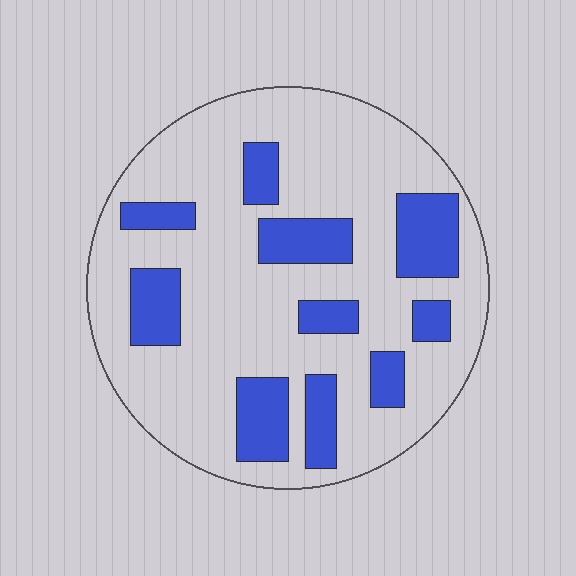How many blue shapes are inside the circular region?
10.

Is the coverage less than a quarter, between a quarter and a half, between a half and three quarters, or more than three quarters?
Less than a quarter.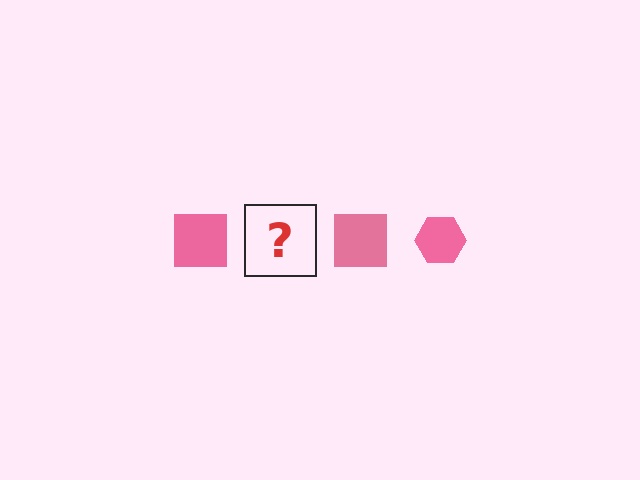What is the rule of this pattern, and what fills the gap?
The rule is that the pattern cycles through square, hexagon shapes in pink. The gap should be filled with a pink hexagon.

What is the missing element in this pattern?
The missing element is a pink hexagon.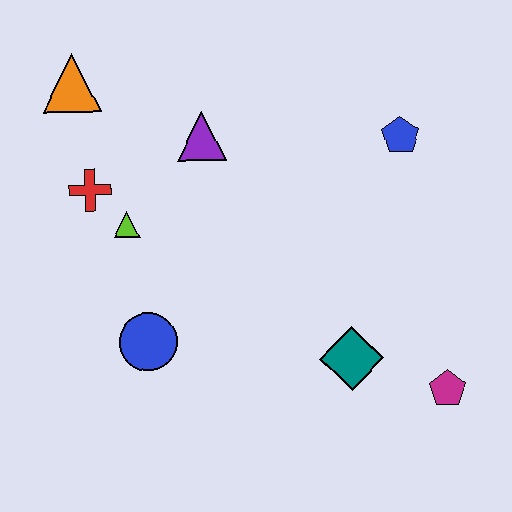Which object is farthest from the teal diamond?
The orange triangle is farthest from the teal diamond.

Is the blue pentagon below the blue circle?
No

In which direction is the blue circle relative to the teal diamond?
The blue circle is to the left of the teal diamond.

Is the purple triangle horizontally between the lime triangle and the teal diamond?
Yes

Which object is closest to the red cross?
The lime triangle is closest to the red cross.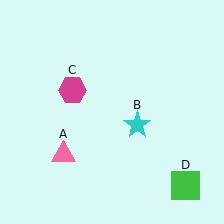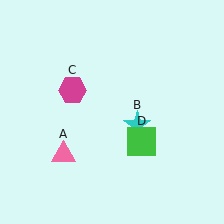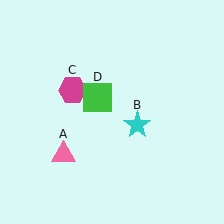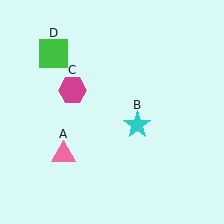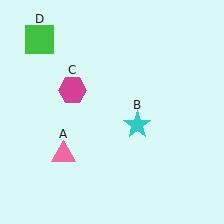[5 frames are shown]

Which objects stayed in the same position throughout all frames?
Pink triangle (object A) and cyan star (object B) and magenta hexagon (object C) remained stationary.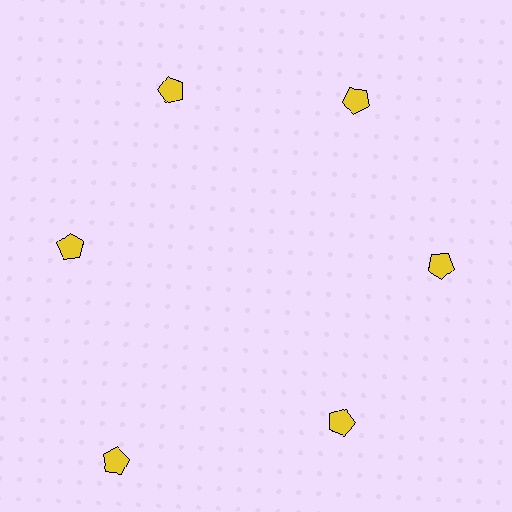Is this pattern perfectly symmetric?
No. The 6 yellow pentagons are arranged in a ring, but one element near the 7 o'clock position is pushed outward from the center, breaking the 6-fold rotational symmetry.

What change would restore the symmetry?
The symmetry would be restored by moving it inward, back onto the ring so that all 6 pentagons sit at equal angles and equal distance from the center.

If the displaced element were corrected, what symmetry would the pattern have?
It would have 6-fold rotational symmetry — the pattern would map onto itself every 60 degrees.